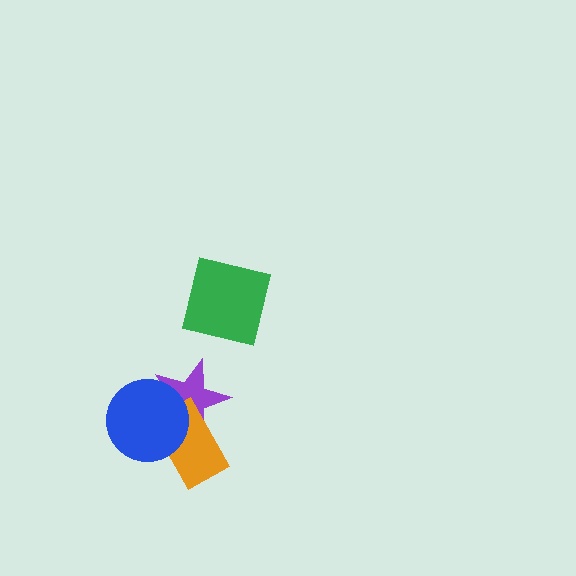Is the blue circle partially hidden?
No, no other shape covers it.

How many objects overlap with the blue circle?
2 objects overlap with the blue circle.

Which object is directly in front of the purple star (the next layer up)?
The orange rectangle is directly in front of the purple star.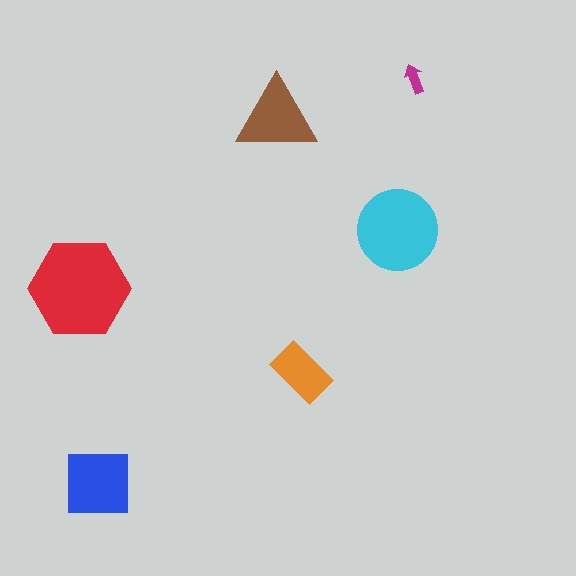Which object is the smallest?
The magenta arrow.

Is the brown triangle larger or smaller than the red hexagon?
Smaller.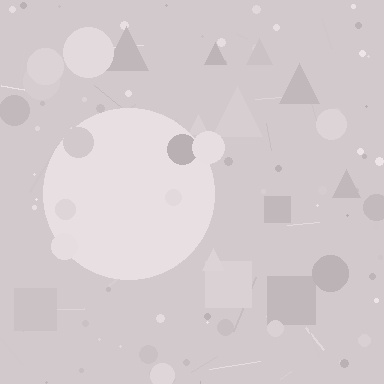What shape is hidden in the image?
A circle is hidden in the image.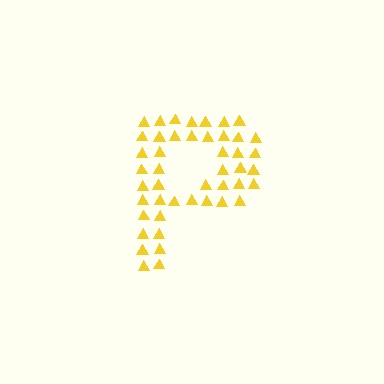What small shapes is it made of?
It is made of small triangles.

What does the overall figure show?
The overall figure shows the letter P.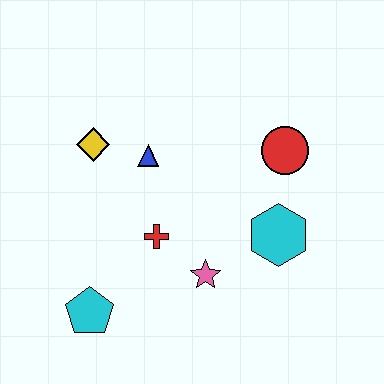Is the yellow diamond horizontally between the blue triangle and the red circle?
No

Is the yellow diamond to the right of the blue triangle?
No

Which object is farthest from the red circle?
The cyan pentagon is farthest from the red circle.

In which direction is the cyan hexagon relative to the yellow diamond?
The cyan hexagon is to the right of the yellow diamond.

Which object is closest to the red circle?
The cyan hexagon is closest to the red circle.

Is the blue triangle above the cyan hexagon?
Yes